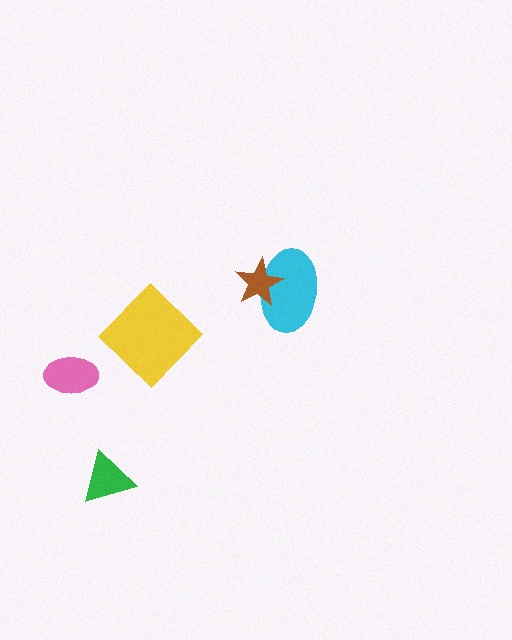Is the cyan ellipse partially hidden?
Yes, it is partially covered by another shape.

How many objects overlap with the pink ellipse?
0 objects overlap with the pink ellipse.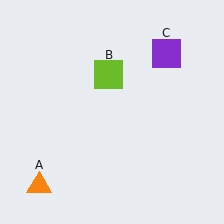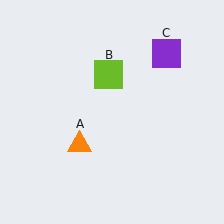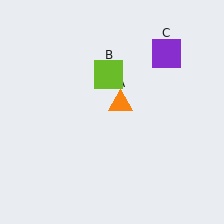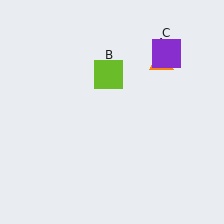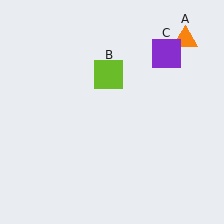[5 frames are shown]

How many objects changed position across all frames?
1 object changed position: orange triangle (object A).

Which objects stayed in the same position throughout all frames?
Lime square (object B) and purple square (object C) remained stationary.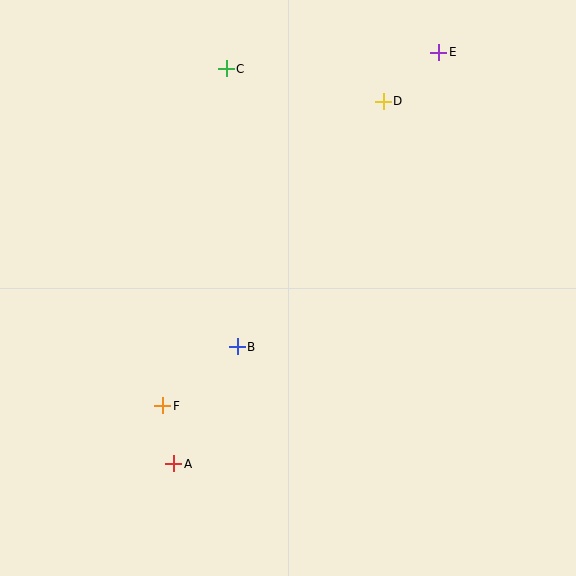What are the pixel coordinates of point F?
Point F is at (163, 406).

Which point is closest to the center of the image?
Point B at (237, 347) is closest to the center.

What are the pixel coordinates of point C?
Point C is at (226, 69).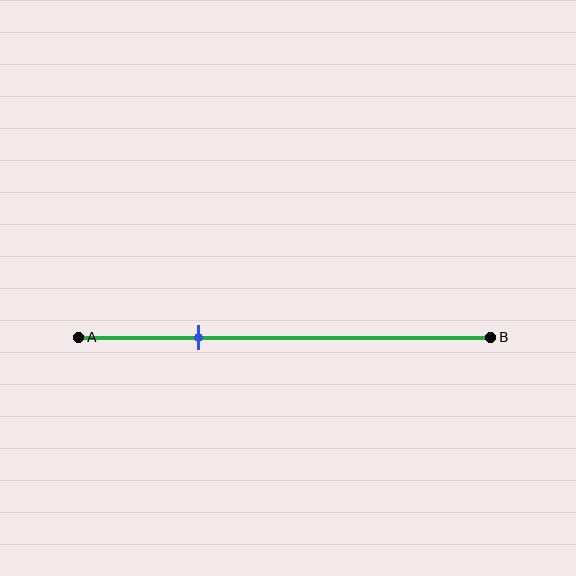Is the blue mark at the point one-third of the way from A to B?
No, the mark is at about 30% from A, not at the 33% one-third point.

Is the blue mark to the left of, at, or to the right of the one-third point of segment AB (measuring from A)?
The blue mark is to the left of the one-third point of segment AB.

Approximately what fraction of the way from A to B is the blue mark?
The blue mark is approximately 30% of the way from A to B.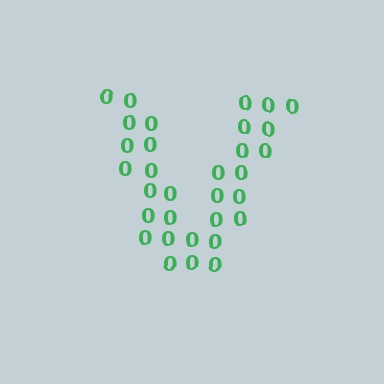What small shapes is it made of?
It is made of small digit 0's.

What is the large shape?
The large shape is the letter V.